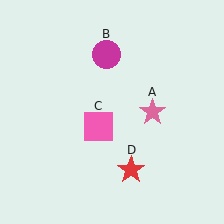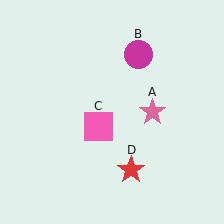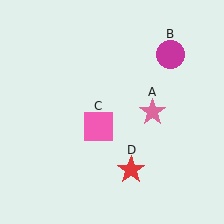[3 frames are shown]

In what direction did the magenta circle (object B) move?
The magenta circle (object B) moved right.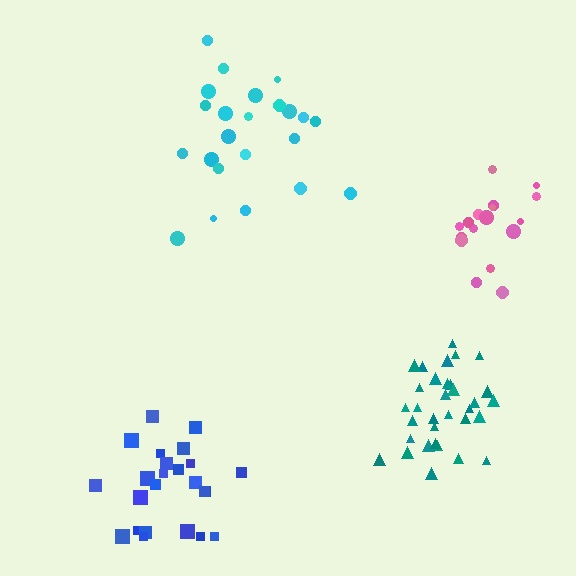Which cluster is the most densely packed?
Teal.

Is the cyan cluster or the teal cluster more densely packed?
Teal.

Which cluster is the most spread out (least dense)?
Cyan.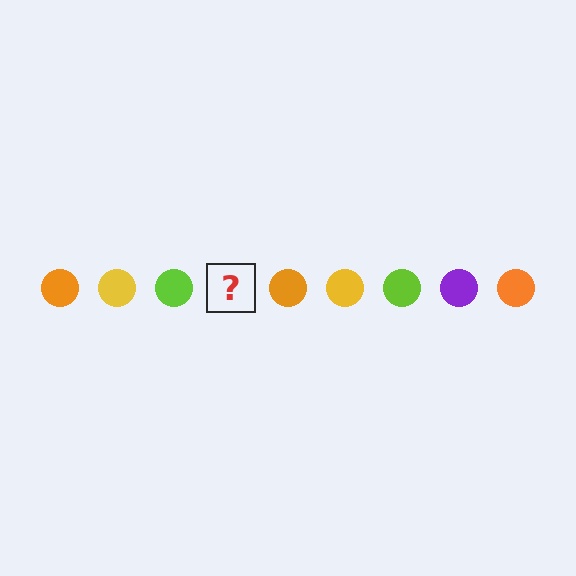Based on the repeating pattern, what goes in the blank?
The blank should be a purple circle.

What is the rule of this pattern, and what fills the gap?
The rule is that the pattern cycles through orange, yellow, lime, purple circles. The gap should be filled with a purple circle.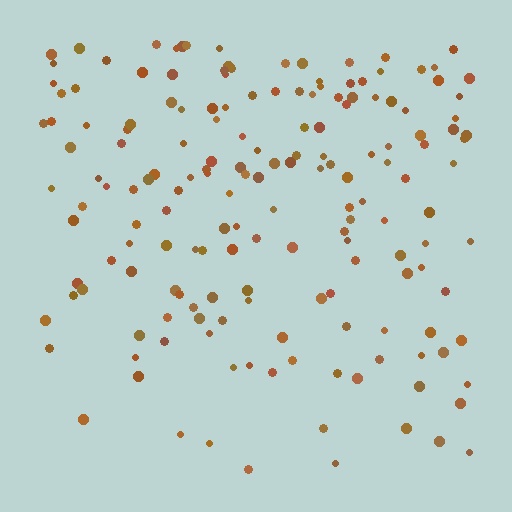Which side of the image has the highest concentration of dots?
The top.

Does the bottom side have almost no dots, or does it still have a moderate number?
Still a moderate number, just noticeably fewer than the top.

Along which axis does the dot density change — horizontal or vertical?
Vertical.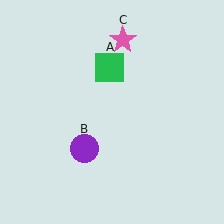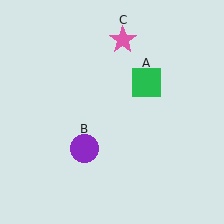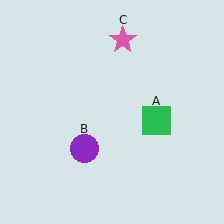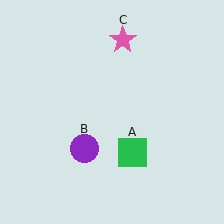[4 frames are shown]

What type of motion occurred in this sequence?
The green square (object A) rotated clockwise around the center of the scene.